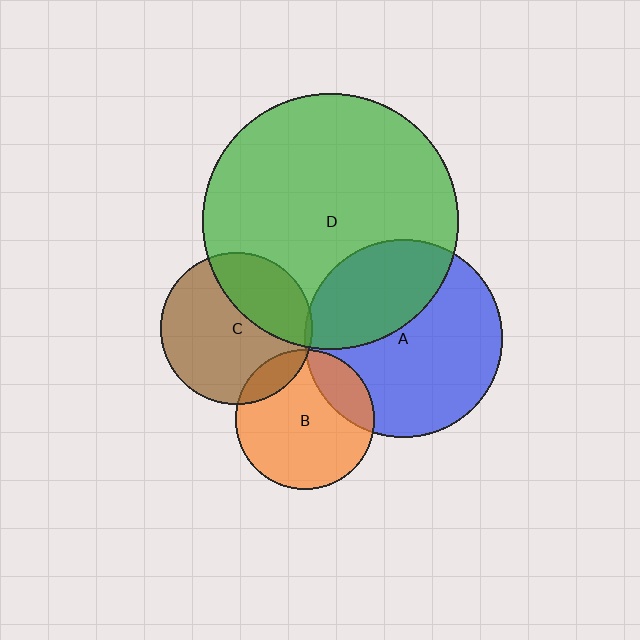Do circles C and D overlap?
Yes.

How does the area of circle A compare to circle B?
Approximately 2.0 times.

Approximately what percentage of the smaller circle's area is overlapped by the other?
Approximately 30%.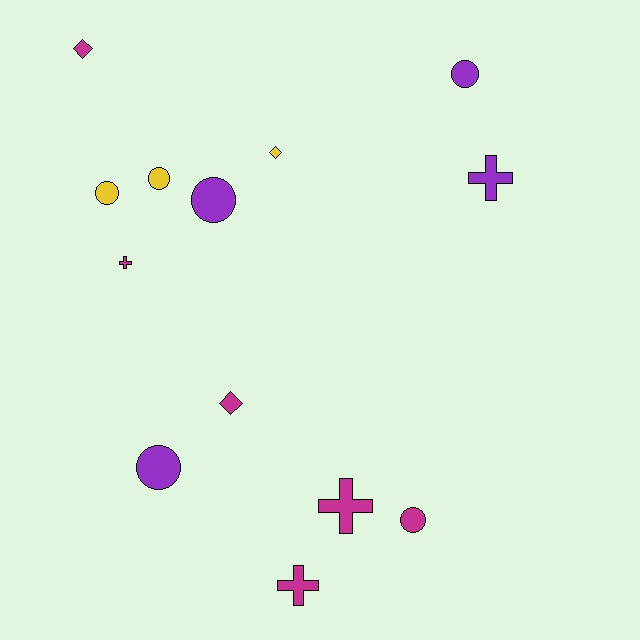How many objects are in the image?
There are 13 objects.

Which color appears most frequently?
Magenta, with 6 objects.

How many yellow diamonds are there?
There is 1 yellow diamond.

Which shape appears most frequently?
Circle, with 6 objects.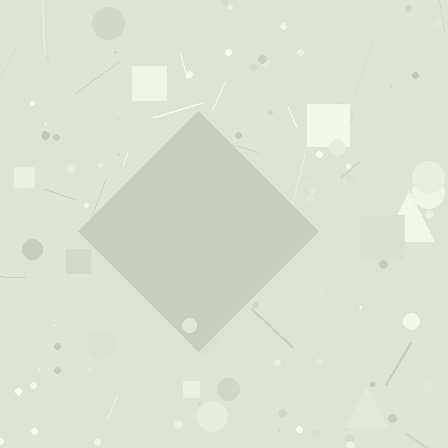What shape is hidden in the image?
A diamond is hidden in the image.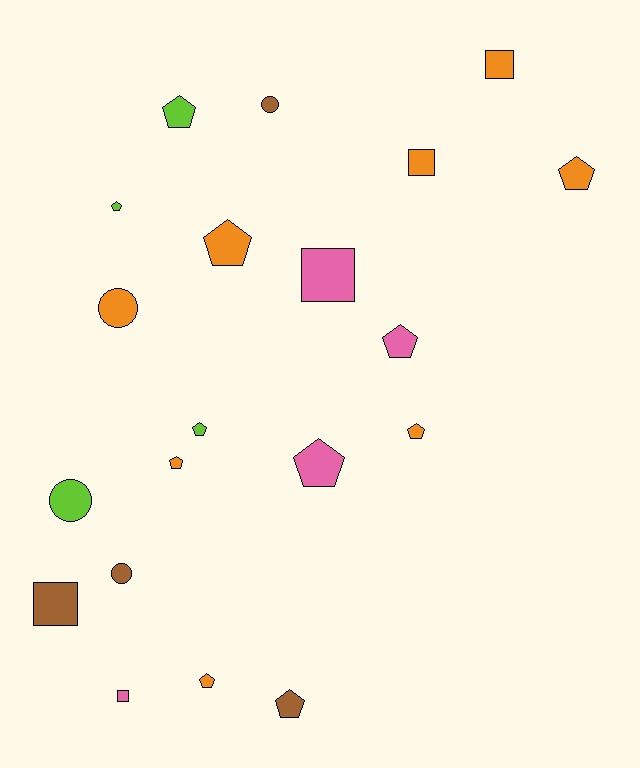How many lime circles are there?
There is 1 lime circle.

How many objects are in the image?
There are 20 objects.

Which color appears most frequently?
Orange, with 8 objects.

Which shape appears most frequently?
Pentagon, with 11 objects.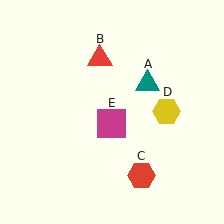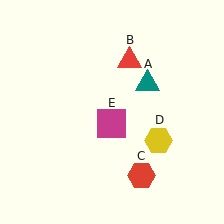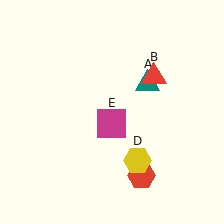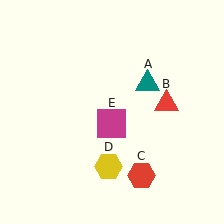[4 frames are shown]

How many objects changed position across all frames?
2 objects changed position: red triangle (object B), yellow hexagon (object D).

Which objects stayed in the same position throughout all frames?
Teal triangle (object A) and red hexagon (object C) and magenta square (object E) remained stationary.